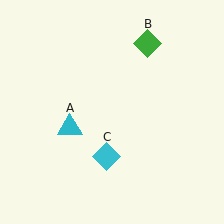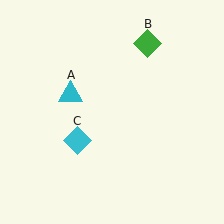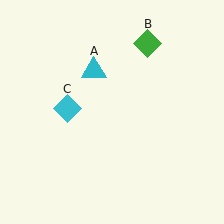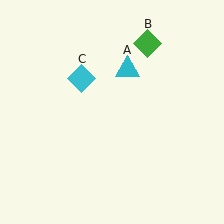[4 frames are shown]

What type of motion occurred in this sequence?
The cyan triangle (object A), cyan diamond (object C) rotated clockwise around the center of the scene.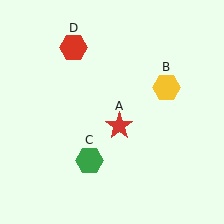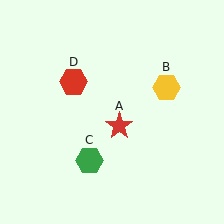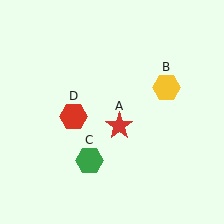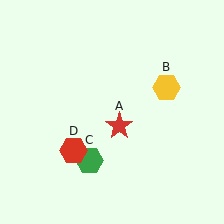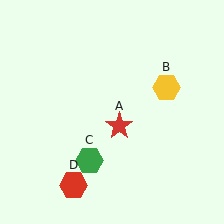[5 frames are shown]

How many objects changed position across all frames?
1 object changed position: red hexagon (object D).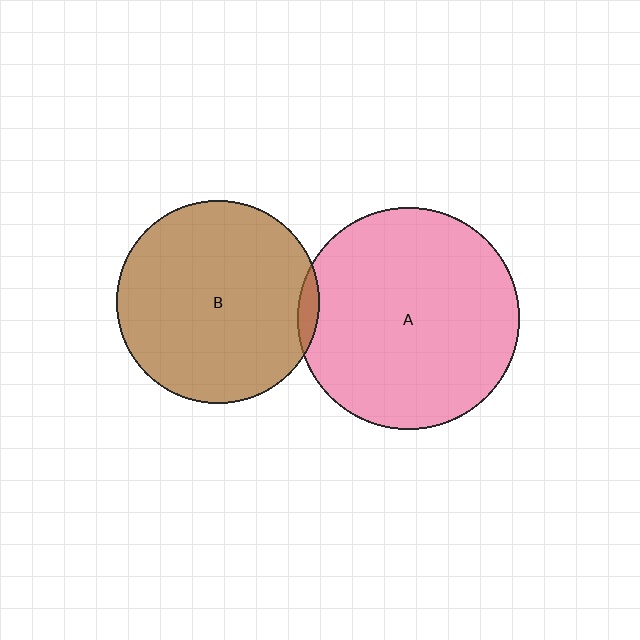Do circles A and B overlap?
Yes.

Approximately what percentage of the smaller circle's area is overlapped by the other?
Approximately 5%.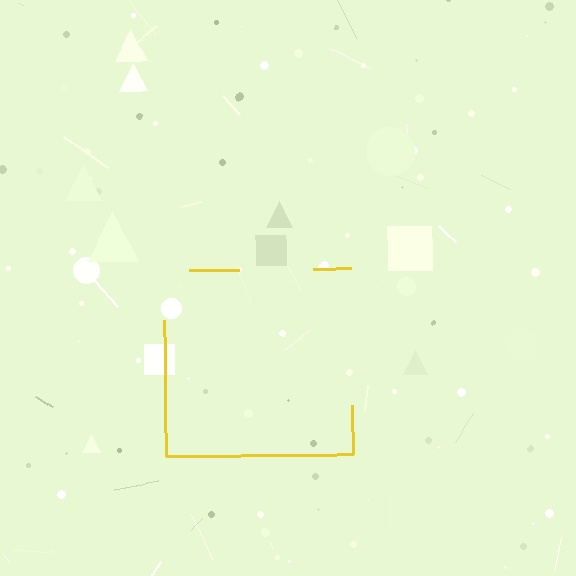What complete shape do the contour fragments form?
The contour fragments form a square.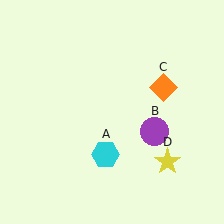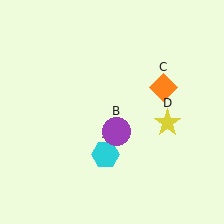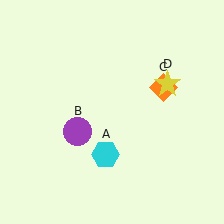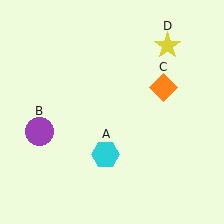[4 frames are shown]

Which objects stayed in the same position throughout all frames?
Cyan hexagon (object A) and orange diamond (object C) remained stationary.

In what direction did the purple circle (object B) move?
The purple circle (object B) moved left.